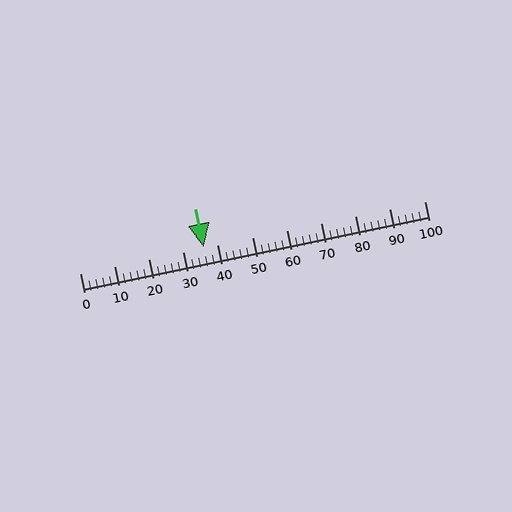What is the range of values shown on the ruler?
The ruler shows values from 0 to 100.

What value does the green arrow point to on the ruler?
The green arrow points to approximately 36.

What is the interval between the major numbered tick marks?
The major tick marks are spaced 10 units apart.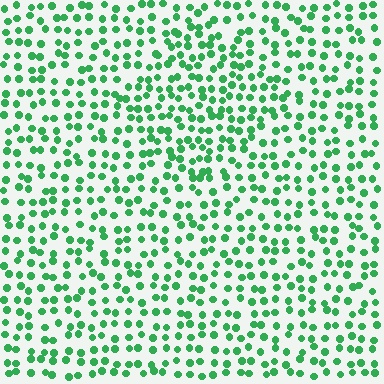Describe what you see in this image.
The image contains small green elements arranged at two different densities. A diamond-shaped region is visible where the elements are more densely packed than the surrounding area.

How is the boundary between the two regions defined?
The boundary is defined by a change in element density (approximately 1.4x ratio). All elements are the same color, size, and shape.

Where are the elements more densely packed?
The elements are more densely packed inside the diamond boundary.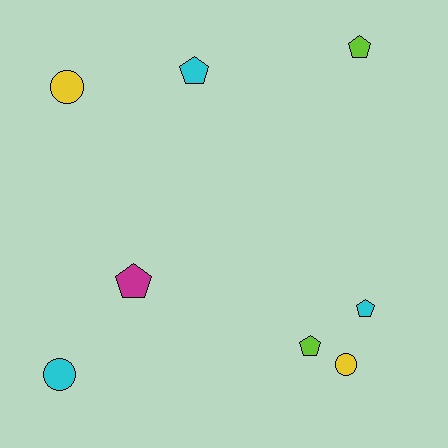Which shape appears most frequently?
Pentagon, with 5 objects.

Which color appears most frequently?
Cyan, with 3 objects.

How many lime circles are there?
There are no lime circles.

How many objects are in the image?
There are 8 objects.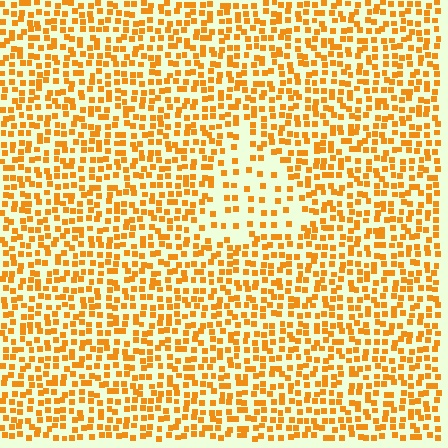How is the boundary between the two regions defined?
The boundary is defined by a change in element density (approximately 2.2x ratio). All elements are the same color, size, and shape.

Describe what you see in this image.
The image contains small orange elements arranged at two different densities. A triangle-shaped region is visible where the elements are less densely packed than the surrounding area.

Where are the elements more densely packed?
The elements are more densely packed outside the triangle boundary.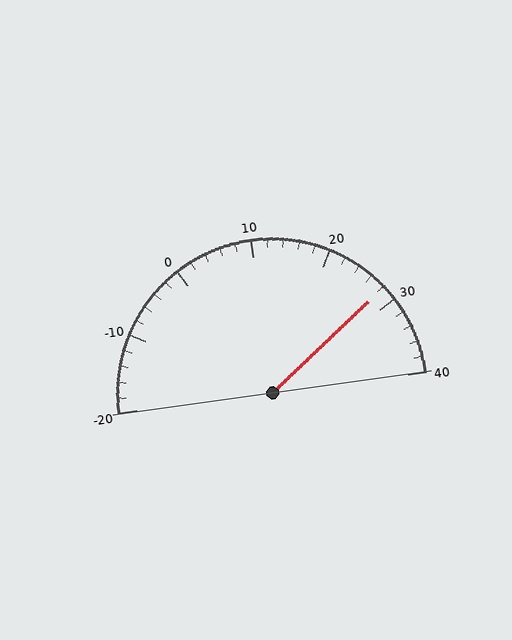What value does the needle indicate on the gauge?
The needle indicates approximately 28.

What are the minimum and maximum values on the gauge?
The gauge ranges from -20 to 40.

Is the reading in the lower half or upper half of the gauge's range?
The reading is in the upper half of the range (-20 to 40).